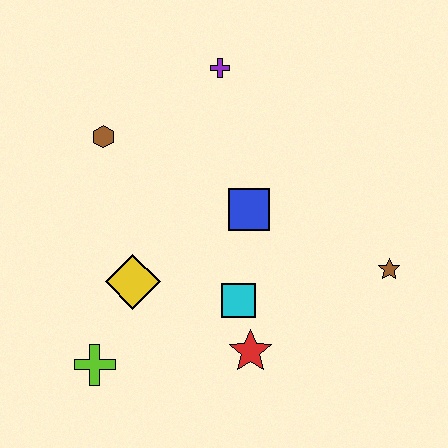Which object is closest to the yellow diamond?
The lime cross is closest to the yellow diamond.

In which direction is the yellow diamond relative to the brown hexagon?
The yellow diamond is below the brown hexagon.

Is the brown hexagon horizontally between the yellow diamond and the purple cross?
No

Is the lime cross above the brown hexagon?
No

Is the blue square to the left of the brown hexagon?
No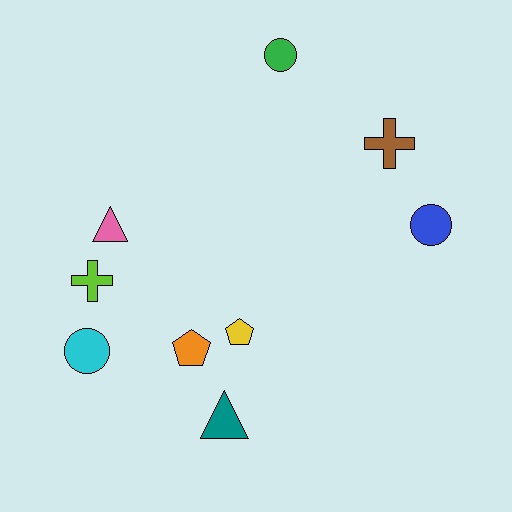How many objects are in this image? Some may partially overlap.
There are 9 objects.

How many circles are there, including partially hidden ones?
There are 3 circles.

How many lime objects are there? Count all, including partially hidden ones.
There is 1 lime object.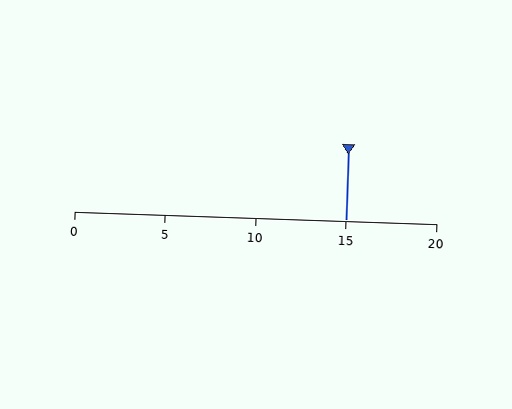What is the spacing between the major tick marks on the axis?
The major ticks are spaced 5 apart.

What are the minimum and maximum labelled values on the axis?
The axis runs from 0 to 20.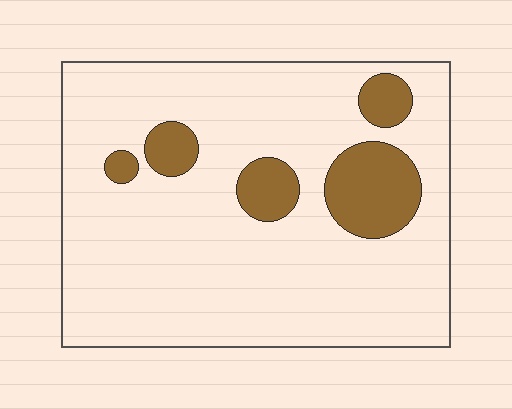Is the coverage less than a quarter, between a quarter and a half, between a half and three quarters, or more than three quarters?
Less than a quarter.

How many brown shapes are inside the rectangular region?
5.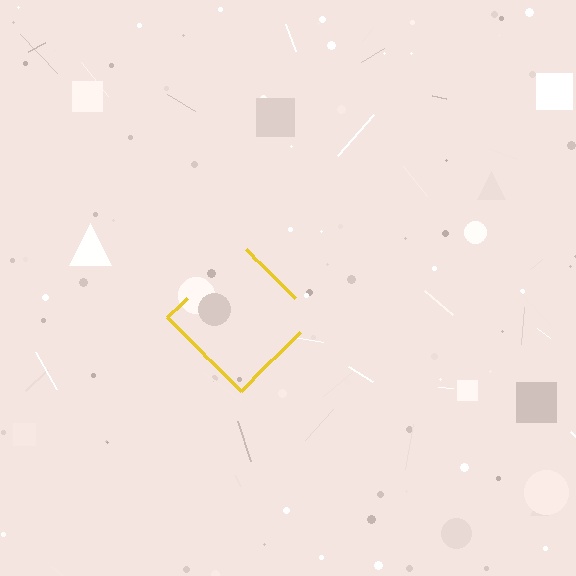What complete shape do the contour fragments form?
The contour fragments form a diamond.